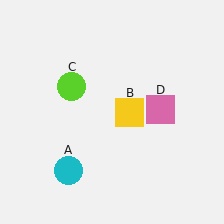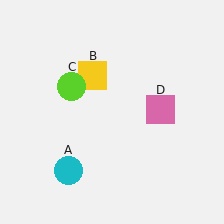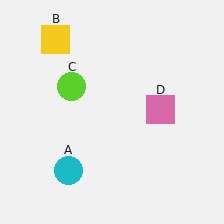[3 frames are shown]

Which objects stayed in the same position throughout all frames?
Cyan circle (object A) and lime circle (object C) and pink square (object D) remained stationary.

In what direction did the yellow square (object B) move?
The yellow square (object B) moved up and to the left.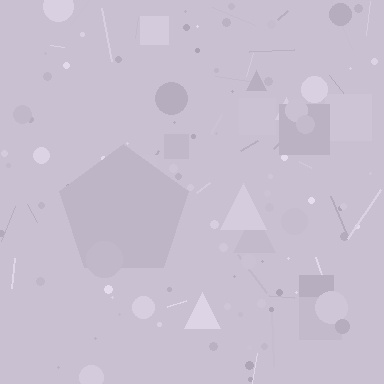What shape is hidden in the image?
A pentagon is hidden in the image.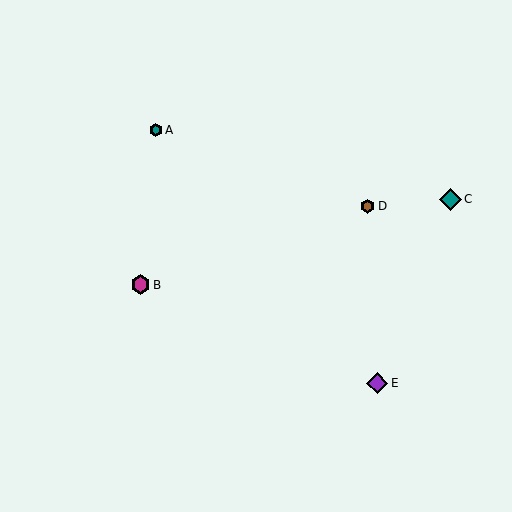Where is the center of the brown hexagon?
The center of the brown hexagon is at (368, 206).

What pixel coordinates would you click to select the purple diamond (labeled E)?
Click at (377, 383) to select the purple diamond E.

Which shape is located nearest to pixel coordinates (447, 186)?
The teal diamond (labeled C) at (450, 199) is nearest to that location.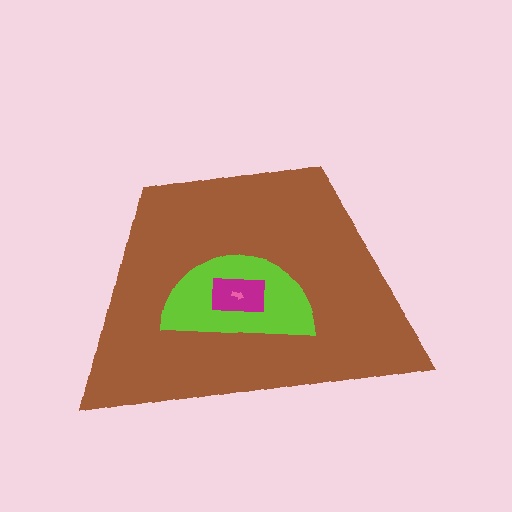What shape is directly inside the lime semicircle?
The magenta rectangle.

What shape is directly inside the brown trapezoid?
The lime semicircle.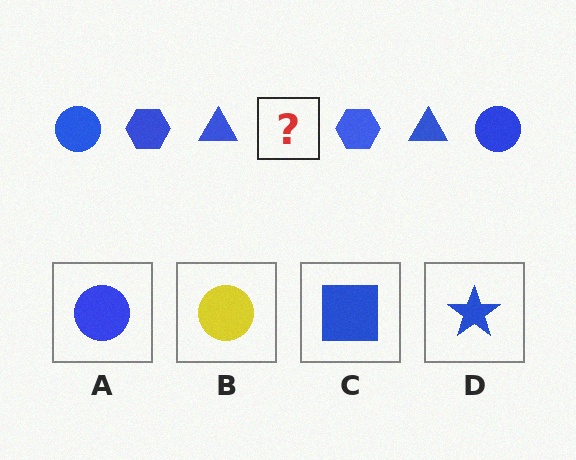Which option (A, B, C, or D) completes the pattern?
A.